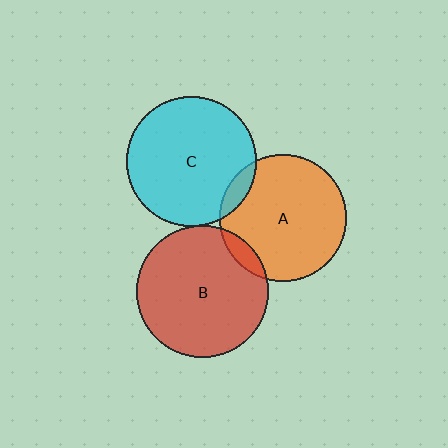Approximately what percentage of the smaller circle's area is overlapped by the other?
Approximately 5%.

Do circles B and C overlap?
Yes.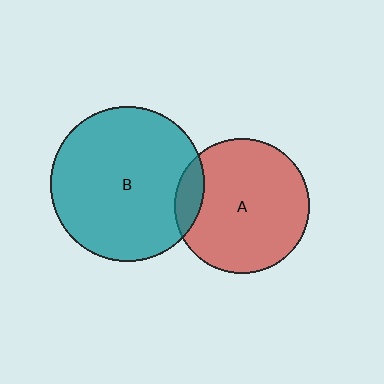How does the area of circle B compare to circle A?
Approximately 1.3 times.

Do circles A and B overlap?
Yes.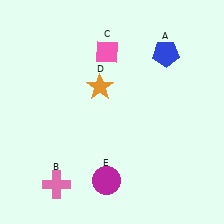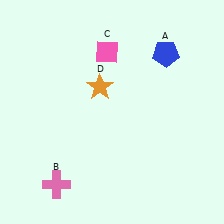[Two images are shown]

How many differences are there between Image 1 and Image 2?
There is 1 difference between the two images.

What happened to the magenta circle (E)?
The magenta circle (E) was removed in Image 2. It was in the bottom-left area of Image 1.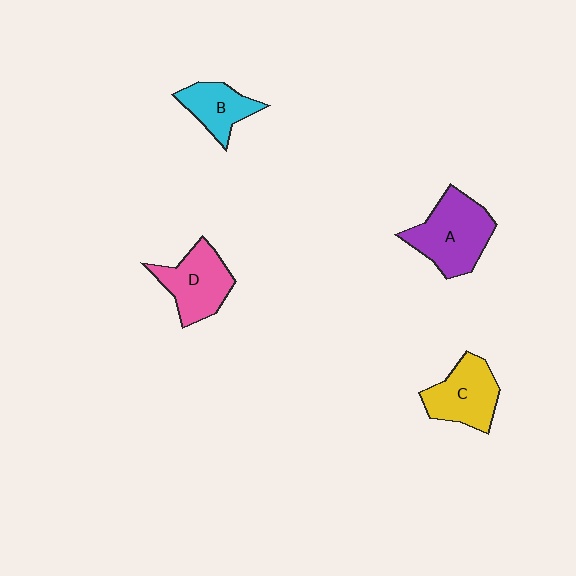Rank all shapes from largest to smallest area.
From largest to smallest: A (purple), D (pink), C (yellow), B (cyan).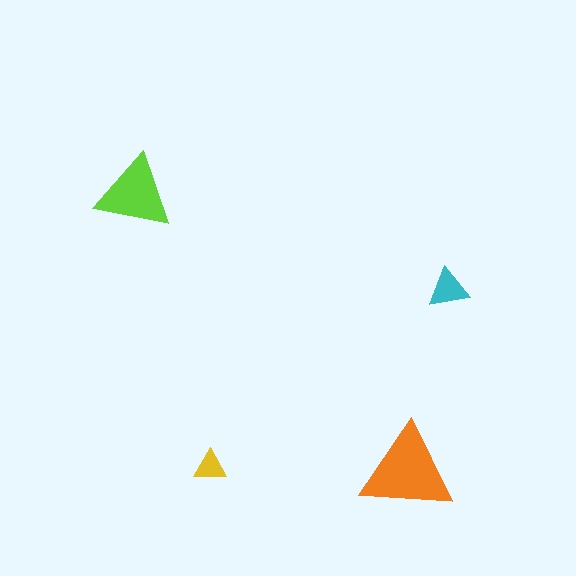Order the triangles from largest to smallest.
the orange one, the lime one, the cyan one, the yellow one.